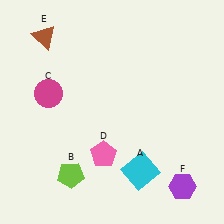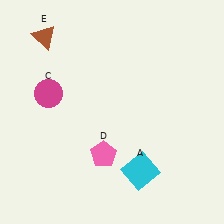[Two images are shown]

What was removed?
The purple hexagon (F), the lime pentagon (B) were removed in Image 2.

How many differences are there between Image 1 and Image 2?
There are 2 differences between the two images.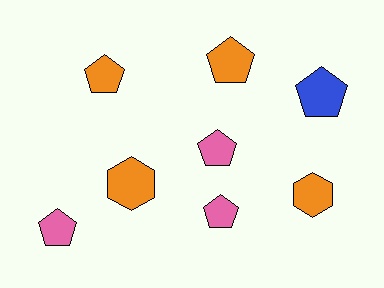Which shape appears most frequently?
Pentagon, with 6 objects.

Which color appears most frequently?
Orange, with 4 objects.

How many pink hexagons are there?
There are no pink hexagons.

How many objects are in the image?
There are 8 objects.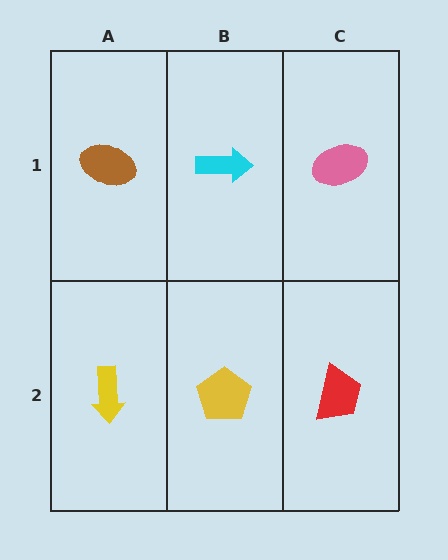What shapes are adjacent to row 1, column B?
A yellow pentagon (row 2, column B), a brown ellipse (row 1, column A), a pink ellipse (row 1, column C).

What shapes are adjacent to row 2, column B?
A cyan arrow (row 1, column B), a yellow arrow (row 2, column A), a red trapezoid (row 2, column C).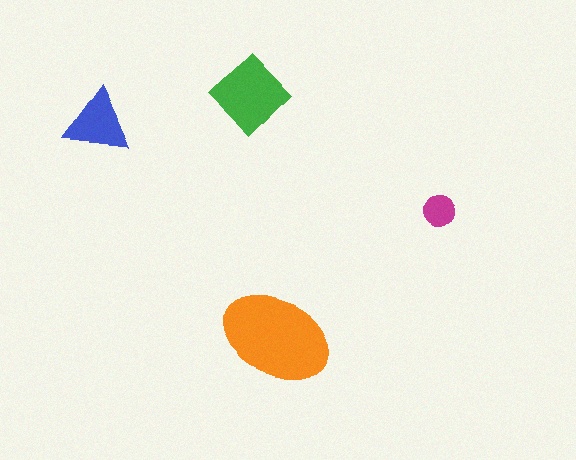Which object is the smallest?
The magenta circle.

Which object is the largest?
The orange ellipse.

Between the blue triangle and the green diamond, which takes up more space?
The green diamond.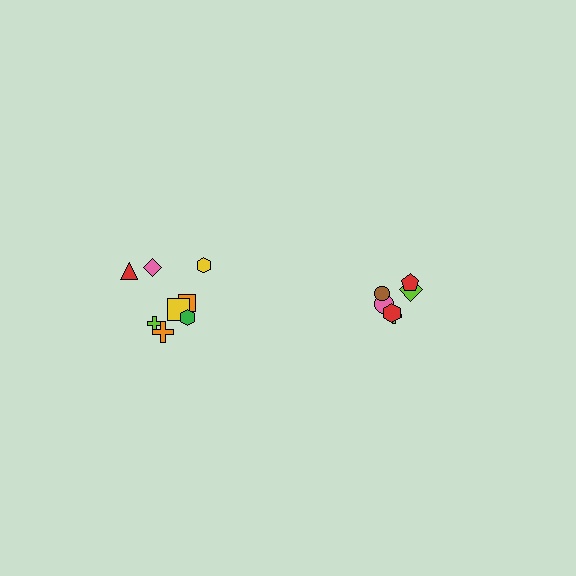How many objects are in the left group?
There are 8 objects.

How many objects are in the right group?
There are 6 objects.